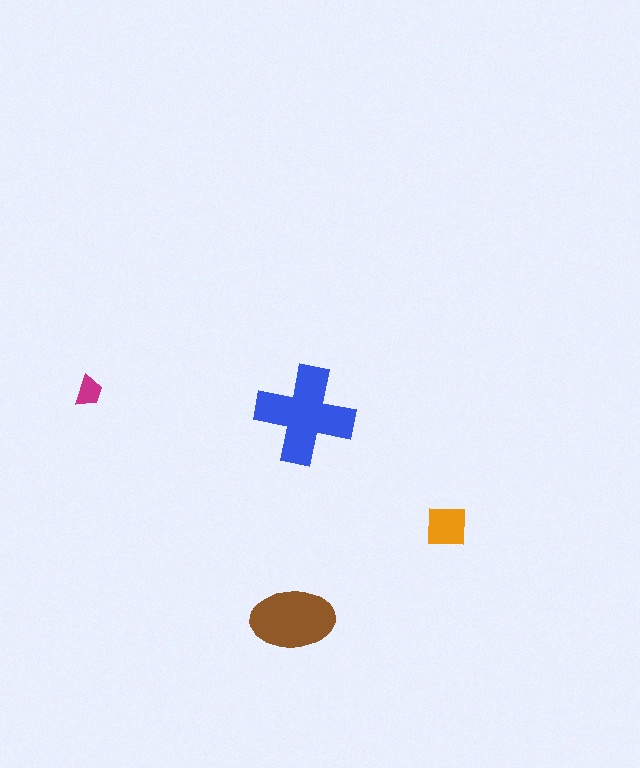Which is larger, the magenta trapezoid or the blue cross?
The blue cross.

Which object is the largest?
The blue cross.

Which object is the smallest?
The magenta trapezoid.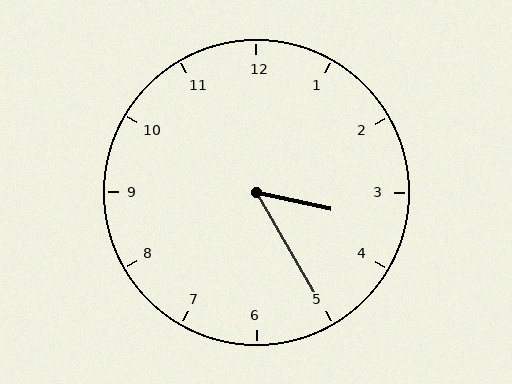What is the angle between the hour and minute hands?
Approximately 48 degrees.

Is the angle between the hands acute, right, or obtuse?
It is acute.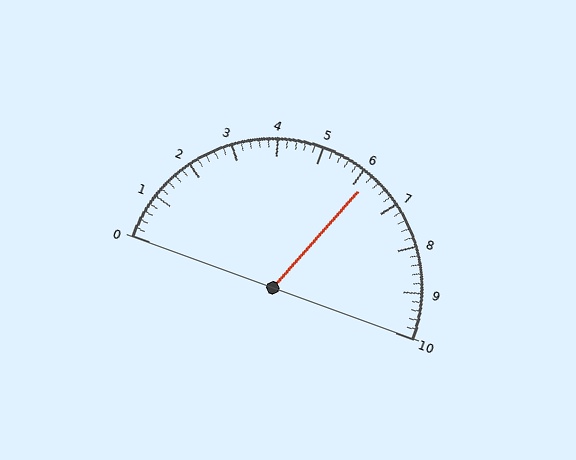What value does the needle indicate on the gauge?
The needle indicates approximately 6.2.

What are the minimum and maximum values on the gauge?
The gauge ranges from 0 to 10.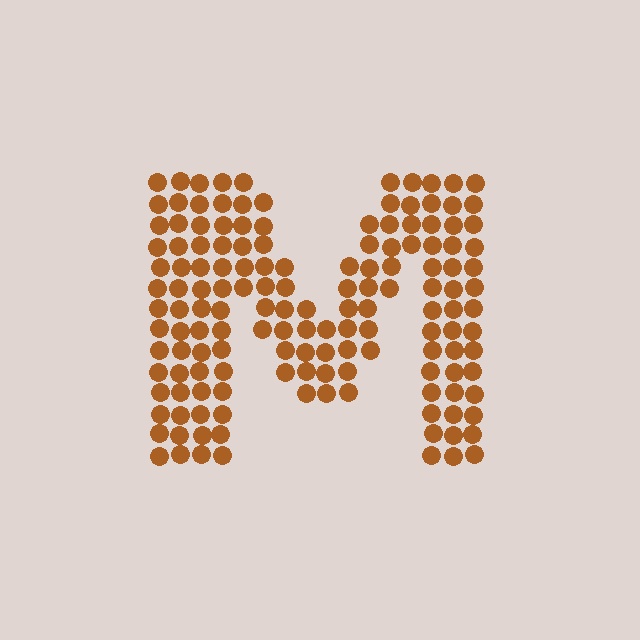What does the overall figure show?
The overall figure shows the letter M.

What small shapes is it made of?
It is made of small circles.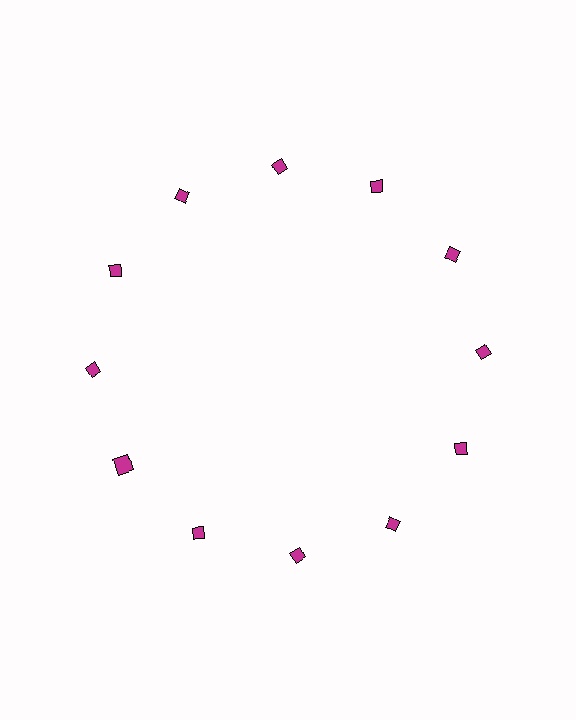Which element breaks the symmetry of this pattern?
The magenta square at roughly the 8 o'clock position breaks the symmetry. All other shapes are magenta diamonds.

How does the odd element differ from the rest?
It has a different shape: square instead of diamond.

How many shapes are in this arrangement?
There are 12 shapes arranged in a ring pattern.